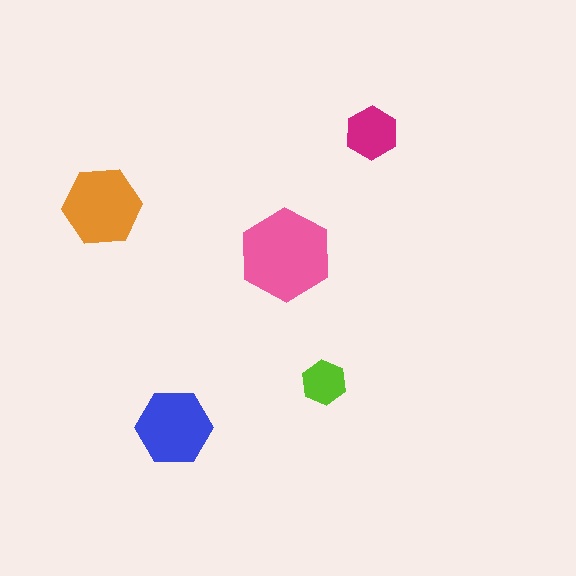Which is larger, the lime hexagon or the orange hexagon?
The orange one.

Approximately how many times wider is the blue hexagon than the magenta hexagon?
About 1.5 times wider.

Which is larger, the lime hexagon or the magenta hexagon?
The magenta one.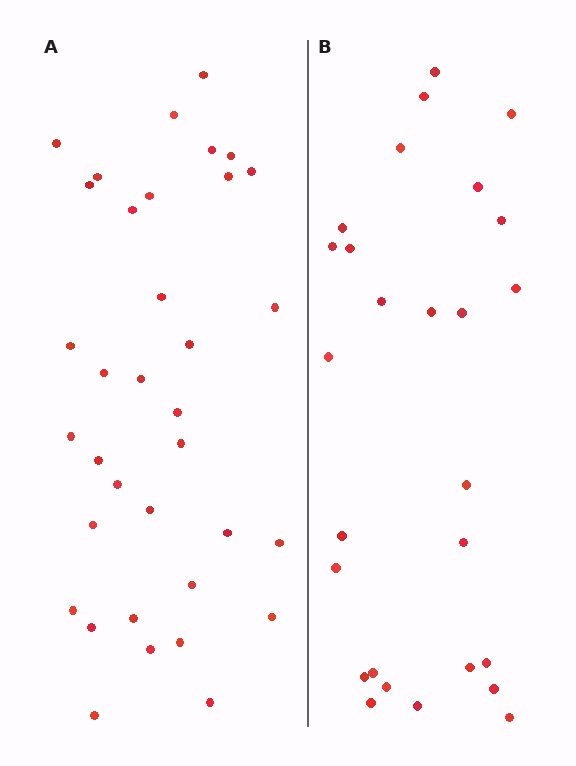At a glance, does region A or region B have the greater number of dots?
Region A (the left region) has more dots.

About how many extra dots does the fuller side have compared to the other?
Region A has roughly 8 or so more dots than region B.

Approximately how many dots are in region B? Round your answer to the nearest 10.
About 30 dots. (The exact count is 27, which rounds to 30.)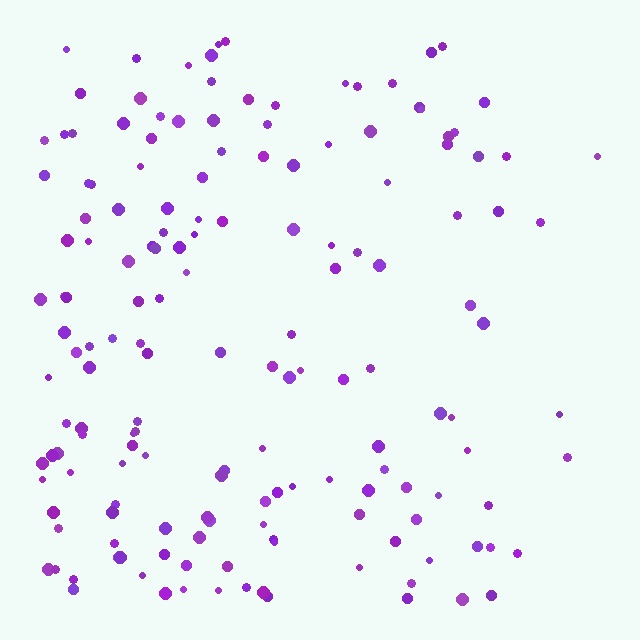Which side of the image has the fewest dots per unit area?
The right.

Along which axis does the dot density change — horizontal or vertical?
Horizontal.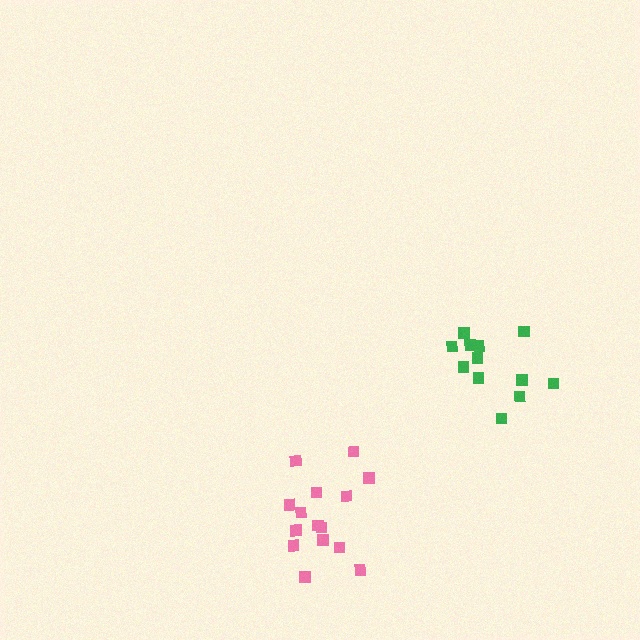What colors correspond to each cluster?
The clusters are colored: pink, green.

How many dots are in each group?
Group 1: 15 dots, Group 2: 12 dots (27 total).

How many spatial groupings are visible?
There are 2 spatial groupings.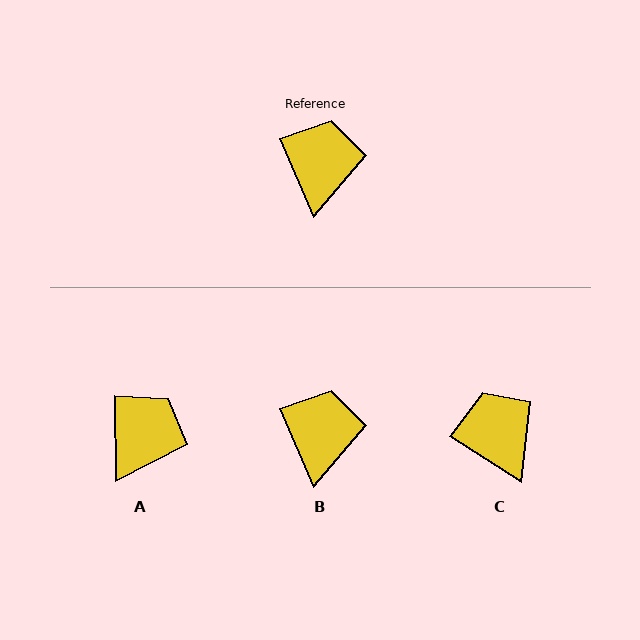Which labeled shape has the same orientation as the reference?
B.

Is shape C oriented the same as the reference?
No, it is off by about 34 degrees.